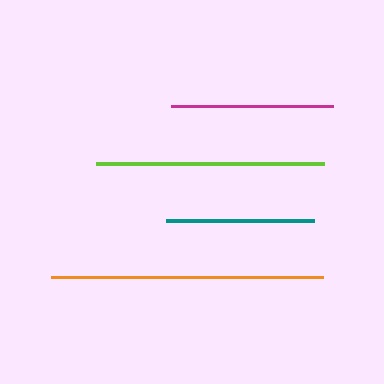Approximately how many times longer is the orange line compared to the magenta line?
The orange line is approximately 1.7 times the length of the magenta line.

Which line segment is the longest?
The orange line is the longest at approximately 273 pixels.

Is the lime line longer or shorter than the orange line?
The orange line is longer than the lime line.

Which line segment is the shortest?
The teal line is the shortest at approximately 148 pixels.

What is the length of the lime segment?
The lime segment is approximately 228 pixels long.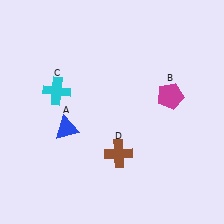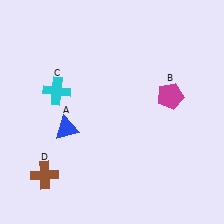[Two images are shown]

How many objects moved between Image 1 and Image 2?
1 object moved between the two images.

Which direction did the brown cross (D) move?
The brown cross (D) moved left.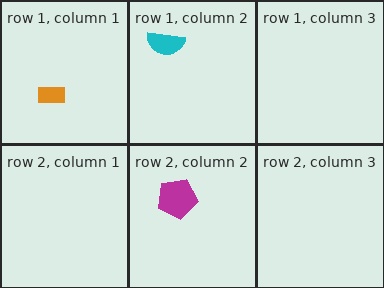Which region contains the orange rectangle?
The row 1, column 1 region.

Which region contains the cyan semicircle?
The row 1, column 2 region.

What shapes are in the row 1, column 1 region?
The orange rectangle.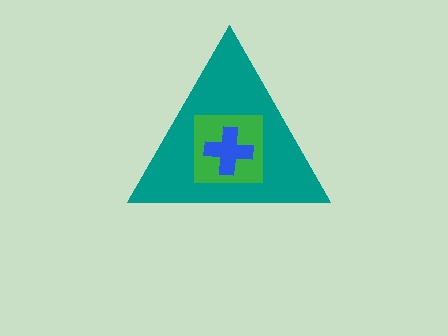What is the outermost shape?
The teal triangle.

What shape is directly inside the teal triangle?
The green square.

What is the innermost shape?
The blue cross.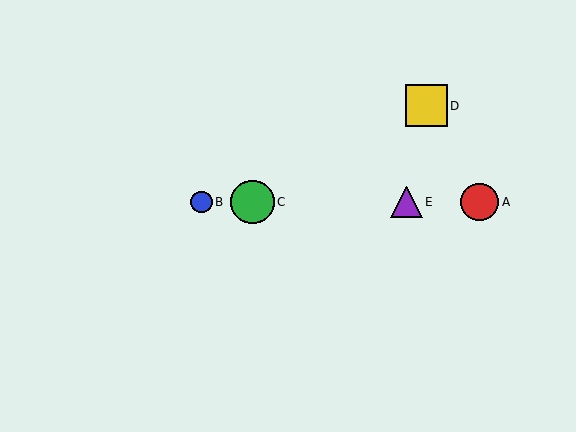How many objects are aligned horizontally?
4 objects (A, B, C, E) are aligned horizontally.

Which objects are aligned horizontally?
Objects A, B, C, E are aligned horizontally.